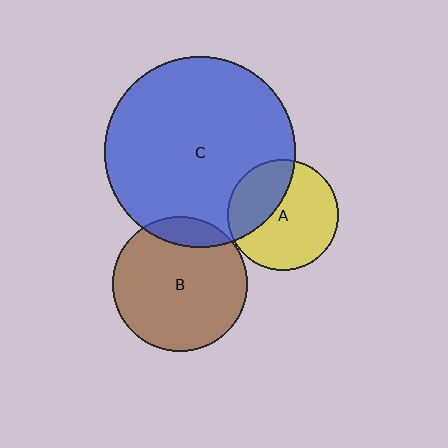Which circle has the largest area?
Circle C (blue).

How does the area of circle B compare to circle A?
Approximately 1.5 times.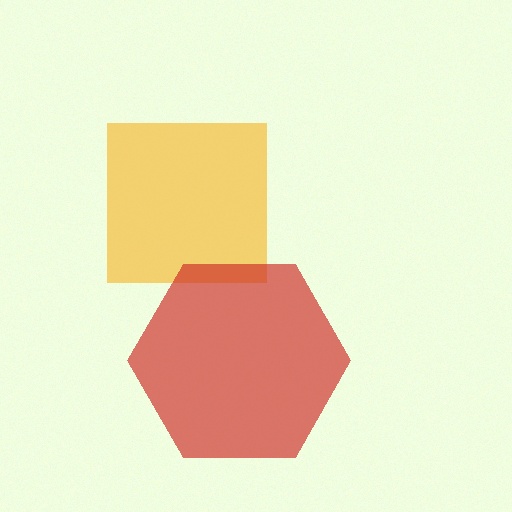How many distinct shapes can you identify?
There are 2 distinct shapes: a yellow square, a red hexagon.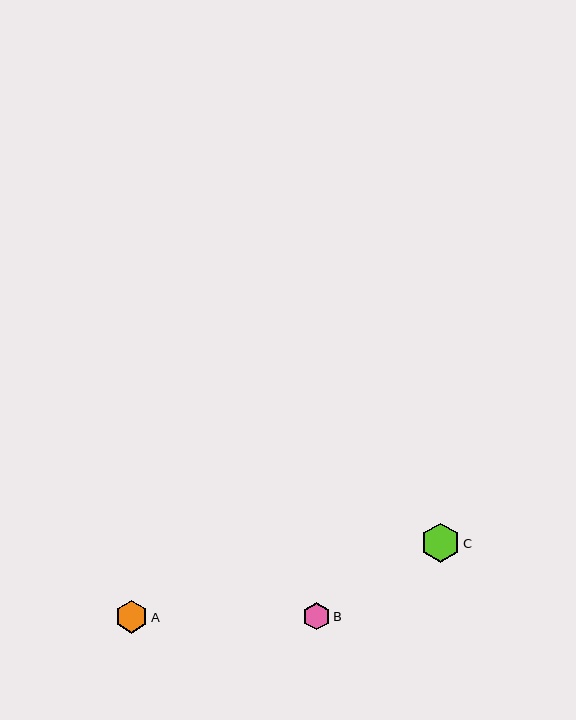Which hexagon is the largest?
Hexagon C is the largest with a size of approximately 39 pixels.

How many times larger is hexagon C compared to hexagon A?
Hexagon C is approximately 1.2 times the size of hexagon A.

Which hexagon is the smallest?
Hexagon B is the smallest with a size of approximately 28 pixels.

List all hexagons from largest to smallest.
From largest to smallest: C, A, B.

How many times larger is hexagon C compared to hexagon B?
Hexagon C is approximately 1.4 times the size of hexagon B.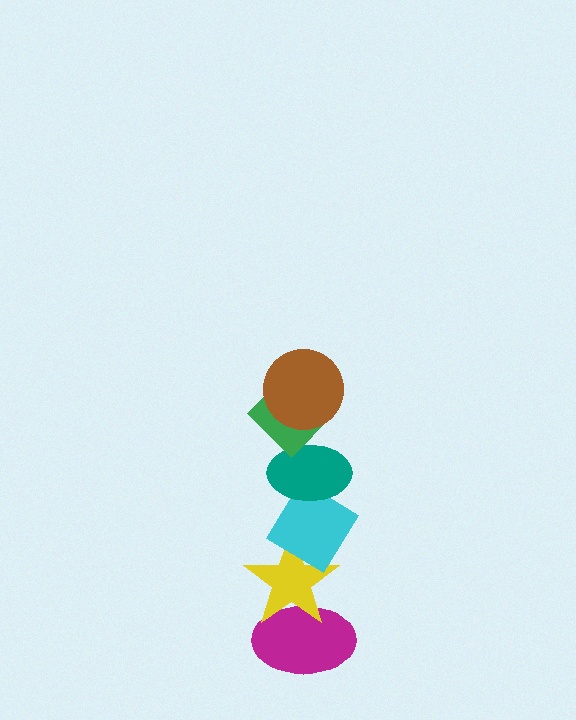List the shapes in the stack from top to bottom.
From top to bottom: the brown circle, the green diamond, the teal ellipse, the cyan diamond, the yellow star, the magenta ellipse.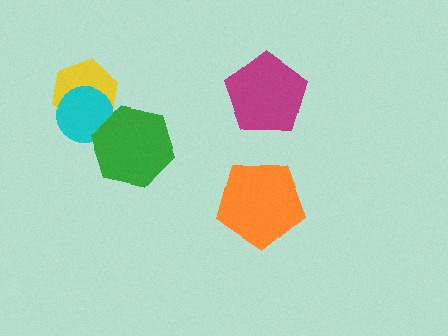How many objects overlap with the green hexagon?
1 object overlaps with the green hexagon.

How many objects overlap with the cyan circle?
2 objects overlap with the cyan circle.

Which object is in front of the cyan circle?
The green hexagon is in front of the cyan circle.